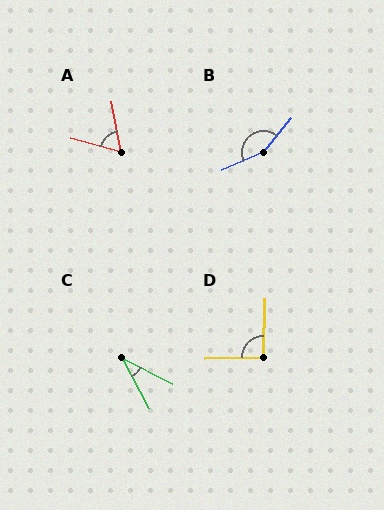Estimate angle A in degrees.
Approximately 64 degrees.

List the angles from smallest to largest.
C (35°), A (64°), D (92°), B (153°).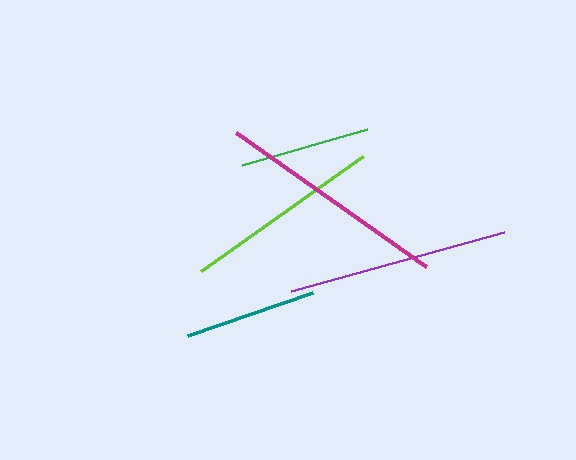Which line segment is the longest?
The magenta line is the longest at approximately 232 pixels.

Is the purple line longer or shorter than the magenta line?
The magenta line is longer than the purple line.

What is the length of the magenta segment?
The magenta segment is approximately 232 pixels long.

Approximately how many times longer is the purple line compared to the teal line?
The purple line is approximately 1.7 times the length of the teal line.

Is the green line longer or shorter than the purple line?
The purple line is longer than the green line.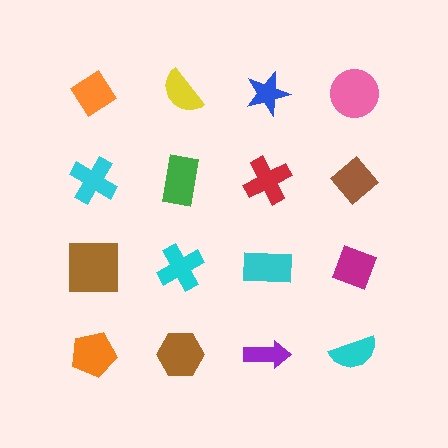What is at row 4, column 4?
A cyan semicircle.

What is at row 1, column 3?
A blue star.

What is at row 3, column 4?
A magenta diamond.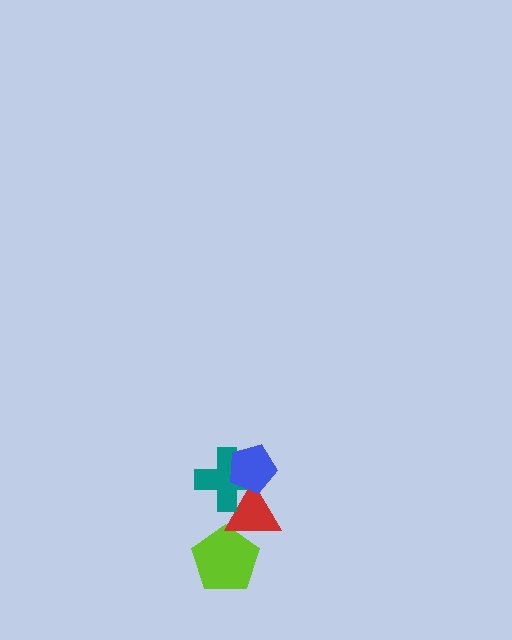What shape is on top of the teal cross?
The blue pentagon is on top of the teal cross.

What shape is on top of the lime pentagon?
The red triangle is on top of the lime pentagon.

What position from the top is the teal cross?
The teal cross is 2nd from the top.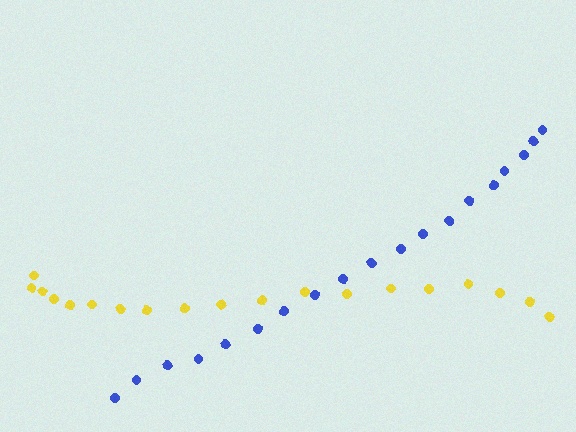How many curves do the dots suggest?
There are 2 distinct paths.